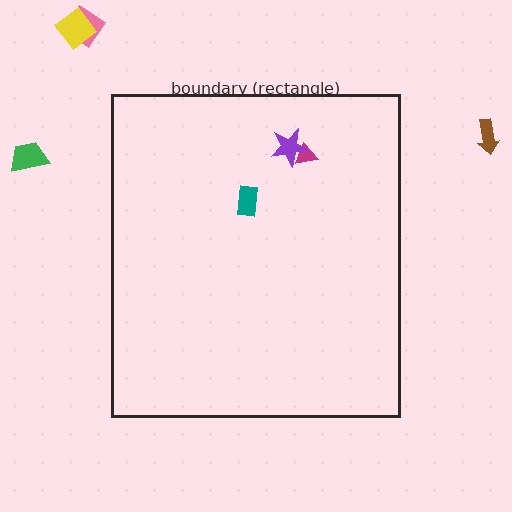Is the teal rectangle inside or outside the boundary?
Inside.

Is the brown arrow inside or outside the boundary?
Outside.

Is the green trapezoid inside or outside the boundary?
Outside.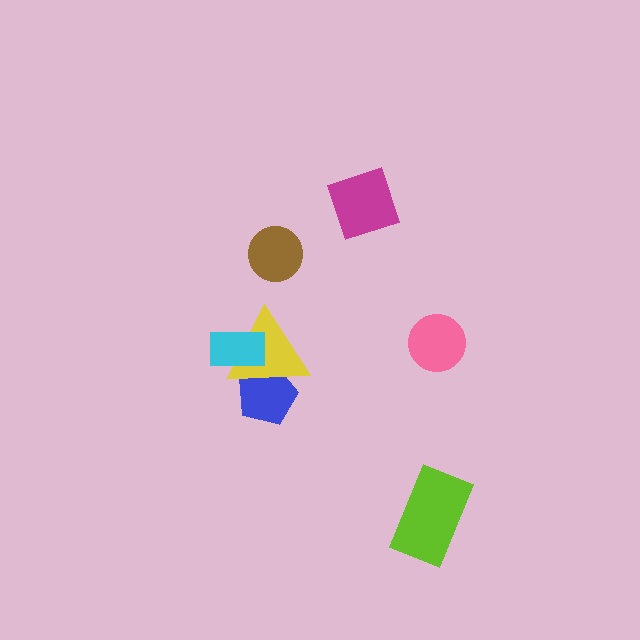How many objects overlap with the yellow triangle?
2 objects overlap with the yellow triangle.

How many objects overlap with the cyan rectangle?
1 object overlaps with the cyan rectangle.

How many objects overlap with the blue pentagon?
1 object overlaps with the blue pentagon.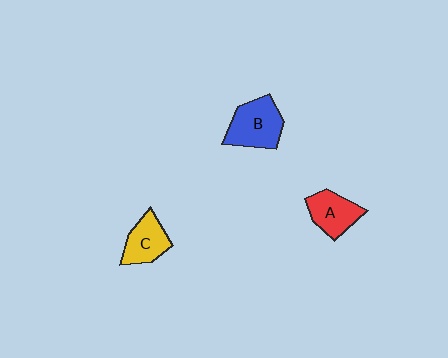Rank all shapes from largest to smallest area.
From largest to smallest: B (blue), A (red), C (yellow).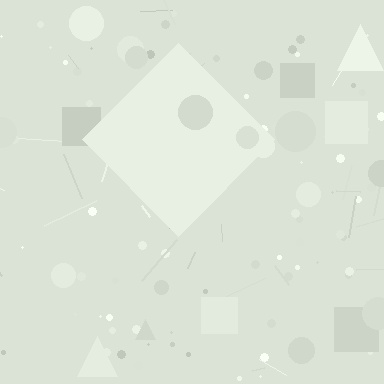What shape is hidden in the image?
A diamond is hidden in the image.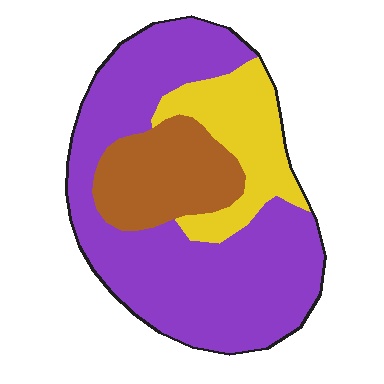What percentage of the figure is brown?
Brown covers roughly 20% of the figure.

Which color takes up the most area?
Purple, at roughly 60%.